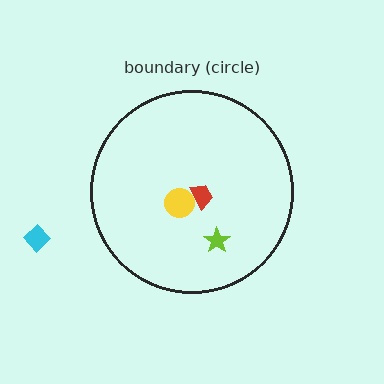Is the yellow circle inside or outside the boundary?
Inside.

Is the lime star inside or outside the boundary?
Inside.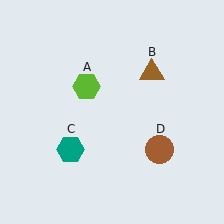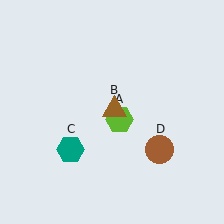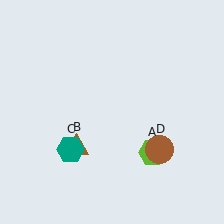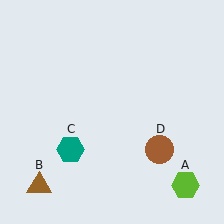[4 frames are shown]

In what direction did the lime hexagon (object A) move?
The lime hexagon (object A) moved down and to the right.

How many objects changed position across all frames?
2 objects changed position: lime hexagon (object A), brown triangle (object B).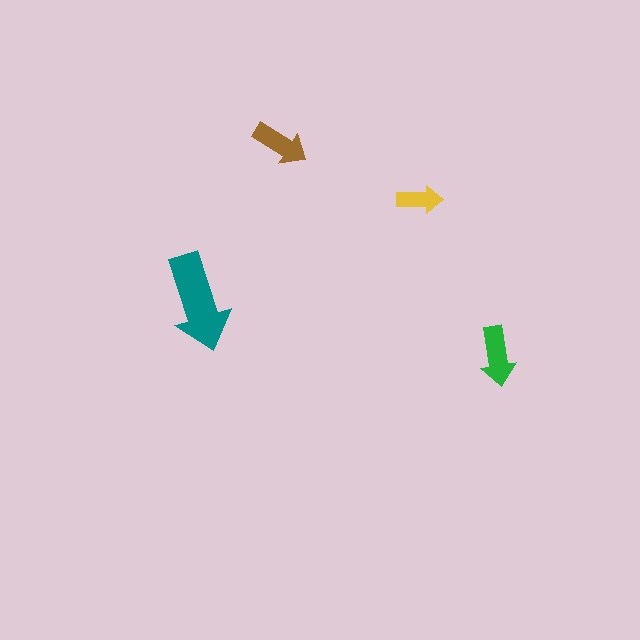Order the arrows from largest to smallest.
the teal one, the green one, the brown one, the yellow one.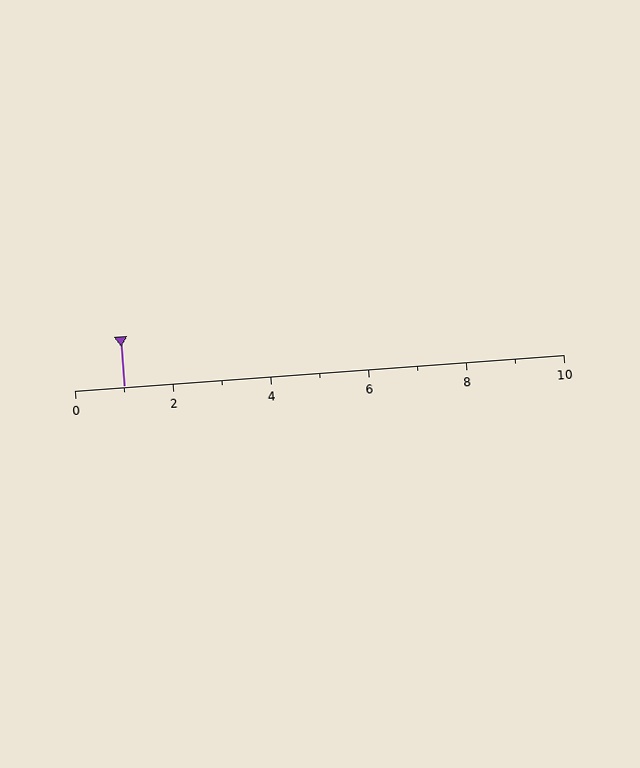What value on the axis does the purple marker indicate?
The marker indicates approximately 1.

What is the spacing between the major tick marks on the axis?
The major ticks are spaced 2 apart.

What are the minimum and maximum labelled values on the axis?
The axis runs from 0 to 10.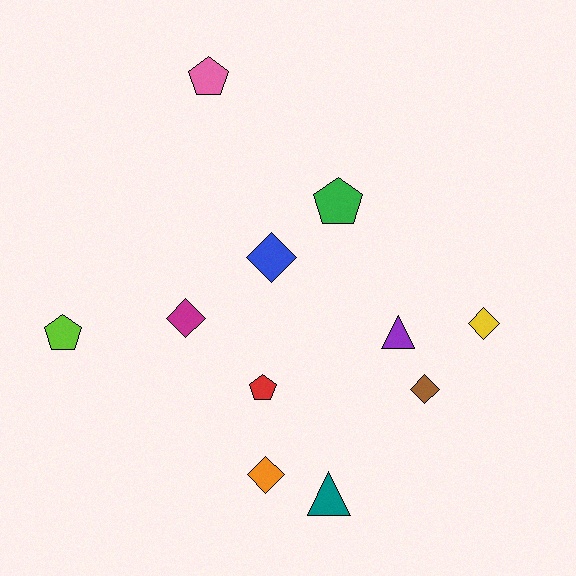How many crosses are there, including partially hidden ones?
There are no crosses.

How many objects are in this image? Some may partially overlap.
There are 11 objects.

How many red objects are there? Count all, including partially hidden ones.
There is 1 red object.